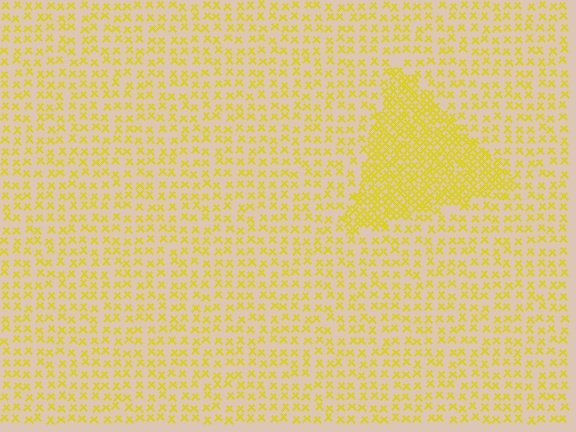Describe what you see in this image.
The image contains small yellow elements arranged at two different densities. A triangle-shaped region is visible where the elements are more densely packed than the surrounding area.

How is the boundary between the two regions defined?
The boundary is defined by a change in element density (approximately 2.3x ratio). All elements are the same color, size, and shape.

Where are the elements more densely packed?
The elements are more densely packed inside the triangle boundary.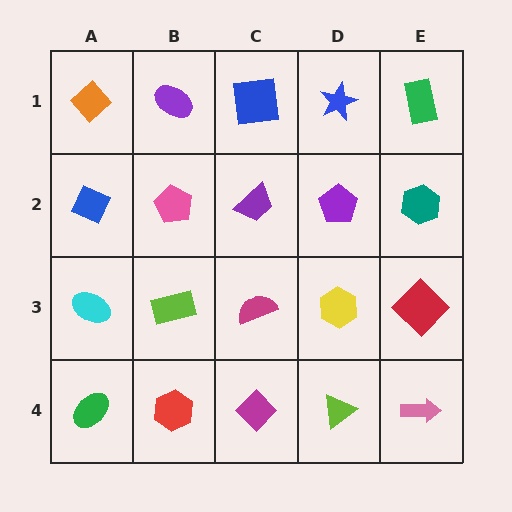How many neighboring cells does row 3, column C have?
4.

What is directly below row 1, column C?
A purple trapezoid.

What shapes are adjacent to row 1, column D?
A purple pentagon (row 2, column D), a blue square (row 1, column C), a green rectangle (row 1, column E).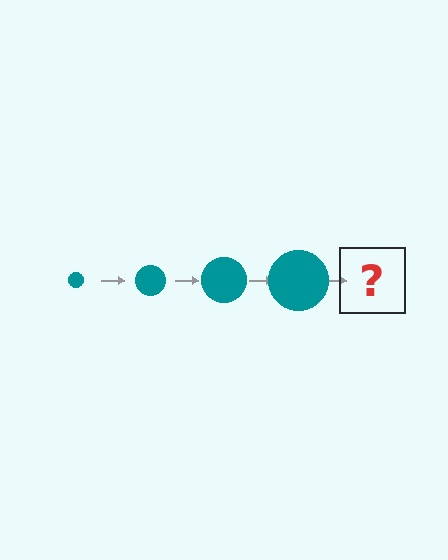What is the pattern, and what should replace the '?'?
The pattern is that the circle gets progressively larger each step. The '?' should be a teal circle, larger than the previous one.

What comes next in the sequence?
The next element should be a teal circle, larger than the previous one.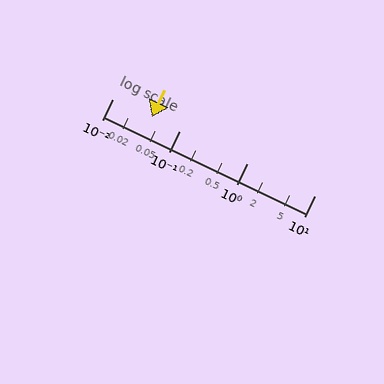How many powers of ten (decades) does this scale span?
The scale spans 3 decades, from 0.01 to 10.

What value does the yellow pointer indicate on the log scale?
The pointer indicates approximately 0.038.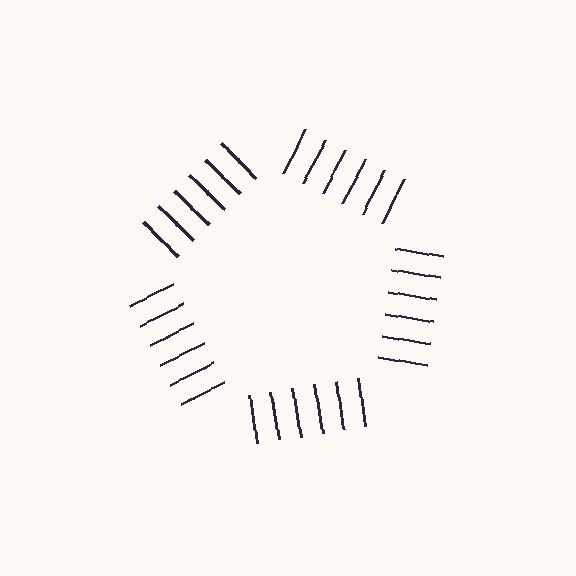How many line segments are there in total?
30 — 6 along each of the 5 edges.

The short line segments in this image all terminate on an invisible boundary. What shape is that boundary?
An illusory pentagon — the line segments terminate on its edges but no continuous stroke is drawn.